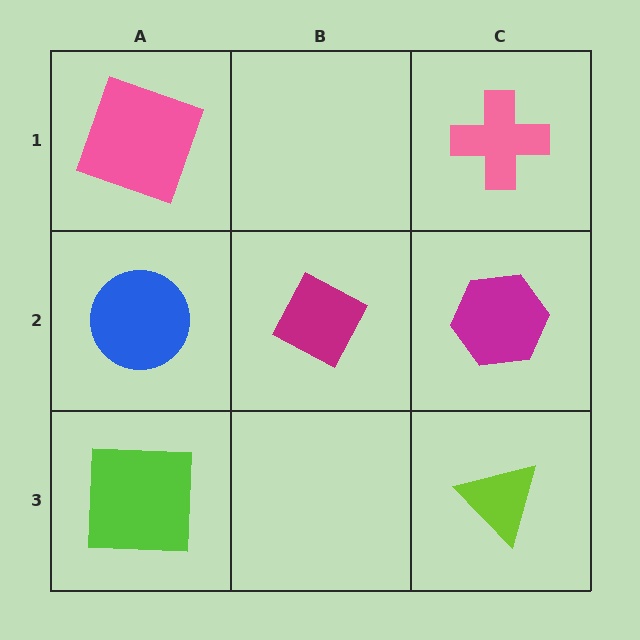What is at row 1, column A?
A pink square.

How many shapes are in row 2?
3 shapes.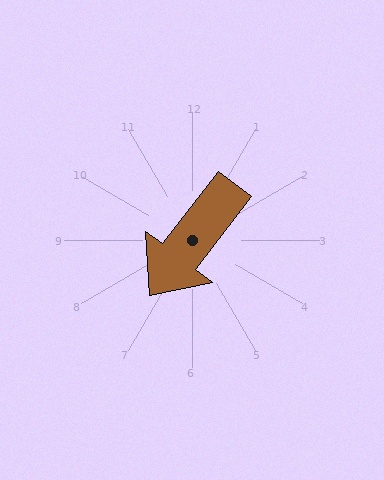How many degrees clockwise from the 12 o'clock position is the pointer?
Approximately 217 degrees.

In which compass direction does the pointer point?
Southwest.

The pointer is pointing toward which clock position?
Roughly 7 o'clock.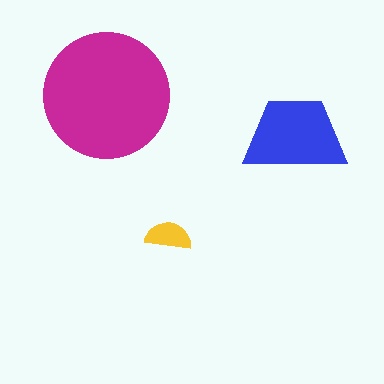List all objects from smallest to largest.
The yellow semicircle, the blue trapezoid, the magenta circle.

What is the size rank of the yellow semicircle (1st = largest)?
3rd.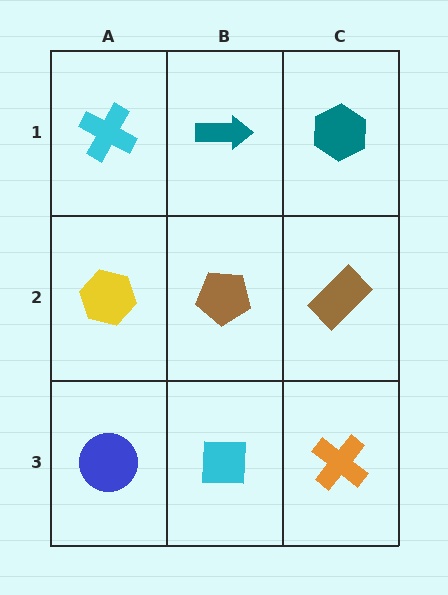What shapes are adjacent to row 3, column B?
A brown pentagon (row 2, column B), a blue circle (row 3, column A), an orange cross (row 3, column C).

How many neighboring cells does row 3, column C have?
2.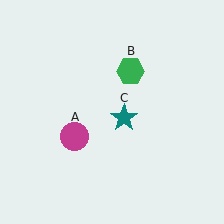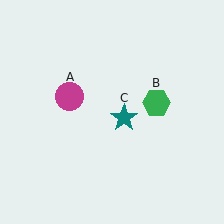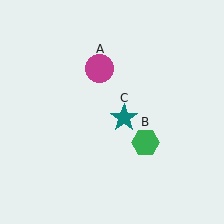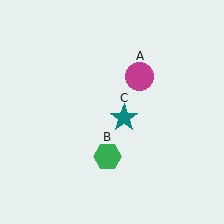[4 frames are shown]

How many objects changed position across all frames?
2 objects changed position: magenta circle (object A), green hexagon (object B).